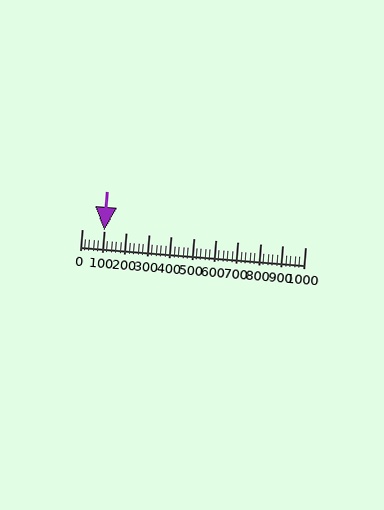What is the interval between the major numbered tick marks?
The major tick marks are spaced 100 units apart.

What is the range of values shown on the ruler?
The ruler shows values from 0 to 1000.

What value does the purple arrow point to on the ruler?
The purple arrow points to approximately 101.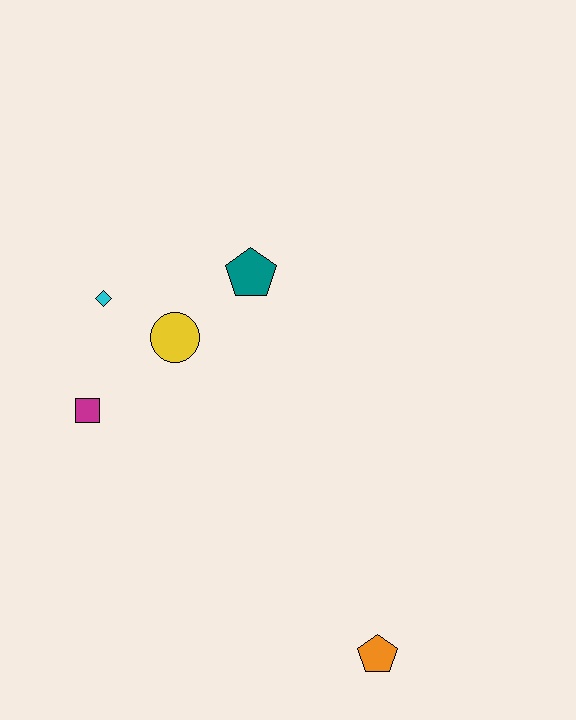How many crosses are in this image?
There are no crosses.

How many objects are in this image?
There are 5 objects.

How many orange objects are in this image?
There is 1 orange object.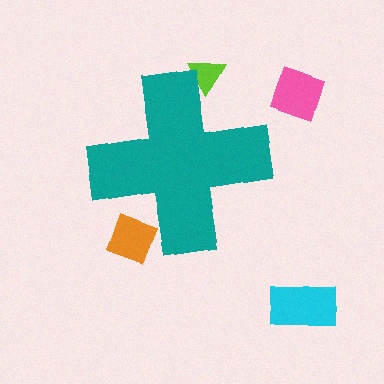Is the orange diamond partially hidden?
Yes, the orange diamond is partially hidden behind the teal cross.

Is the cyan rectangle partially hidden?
No, the cyan rectangle is fully visible.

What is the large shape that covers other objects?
A teal cross.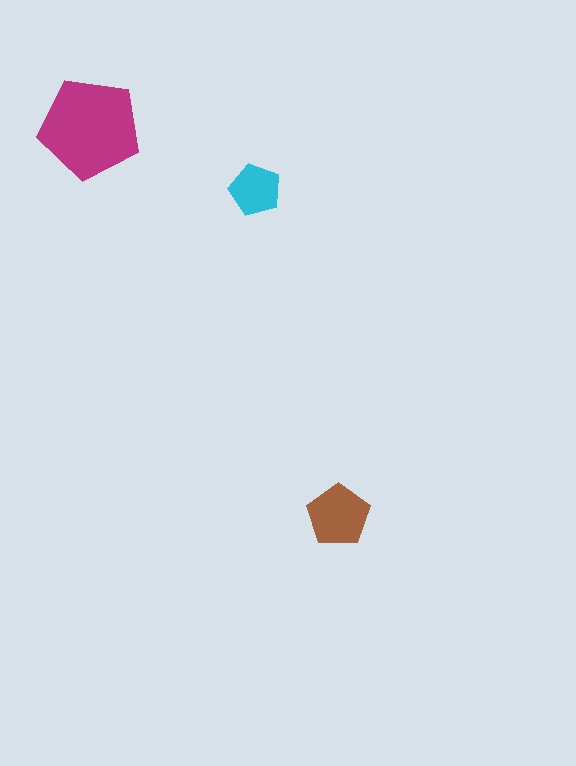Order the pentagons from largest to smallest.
the magenta one, the brown one, the cyan one.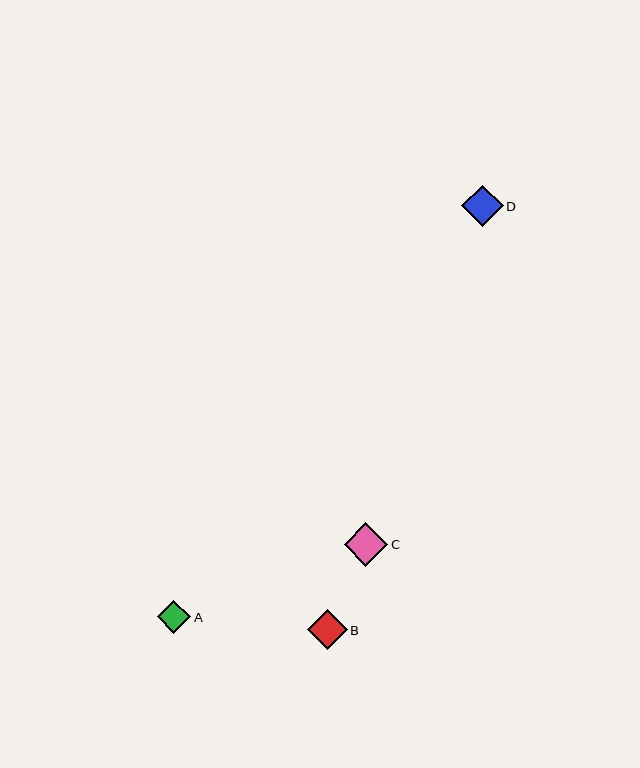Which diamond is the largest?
Diamond C is the largest with a size of approximately 44 pixels.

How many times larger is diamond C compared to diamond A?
Diamond C is approximately 1.3 times the size of diamond A.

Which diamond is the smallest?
Diamond A is the smallest with a size of approximately 33 pixels.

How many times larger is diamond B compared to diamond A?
Diamond B is approximately 1.2 times the size of diamond A.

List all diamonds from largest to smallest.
From largest to smallest: C, D, B, A.